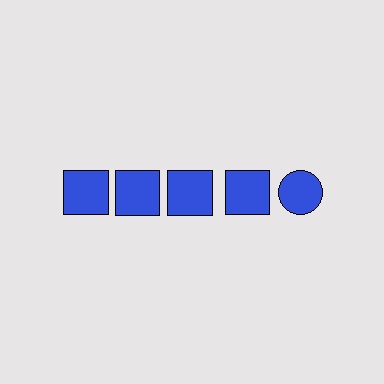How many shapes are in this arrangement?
There are 5 shapes arranged in a grid pattern.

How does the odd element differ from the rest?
It has a different shape: circle instead of square.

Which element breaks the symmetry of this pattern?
The blue circle in the top row, rightmost column breaks the symmetry. All other shapes are blue squares.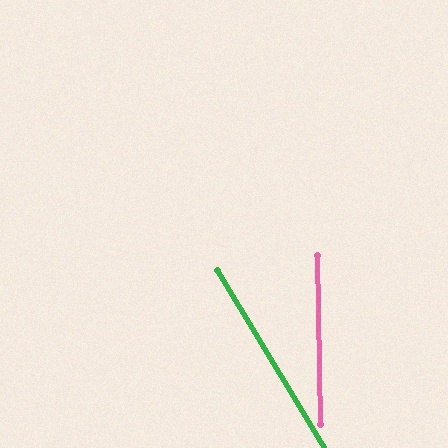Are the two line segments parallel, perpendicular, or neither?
Neither parallel nor perpendicular — they differ by about 30°.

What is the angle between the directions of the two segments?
Approximately 30 degrees.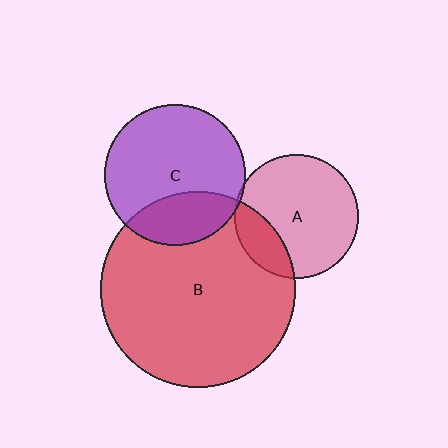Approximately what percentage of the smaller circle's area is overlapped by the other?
Approximately 5%.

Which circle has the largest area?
Circle B (red).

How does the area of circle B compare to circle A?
Approximately 2.5 times.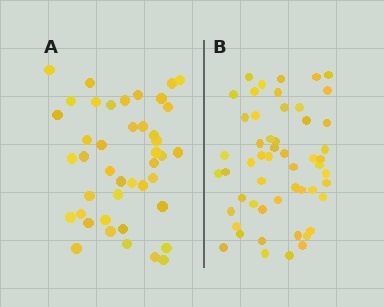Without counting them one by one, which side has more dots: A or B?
Region B (the right region) has more dots.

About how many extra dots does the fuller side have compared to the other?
Region B has roughly 10 or so more dots than region A.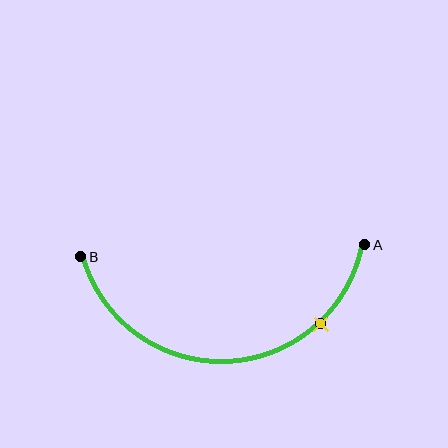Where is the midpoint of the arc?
The arc midpoint is the point on the curve farthest from the straight line joining A and B. It sits below that line.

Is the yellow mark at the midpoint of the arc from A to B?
No. The yellow mark lies on the arc but is closer to endpoint A. The arc midpoint would be at the point on the curve equidistant along the arc from both A and B.